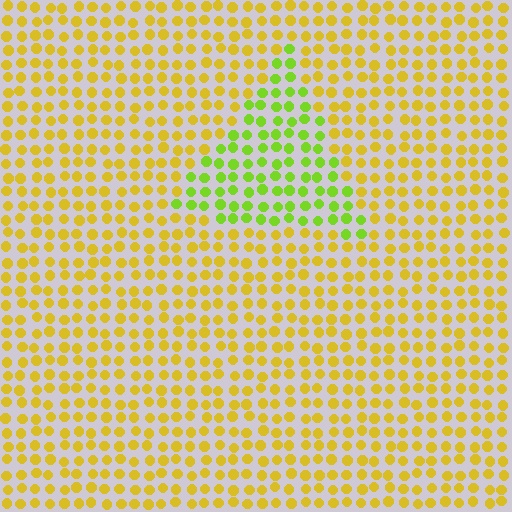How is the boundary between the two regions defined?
The boundary is defined purely by a slight shift in hue (about 42 degrees). Spacing, size, and orientation are identical on both sides.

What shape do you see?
I see a triangle.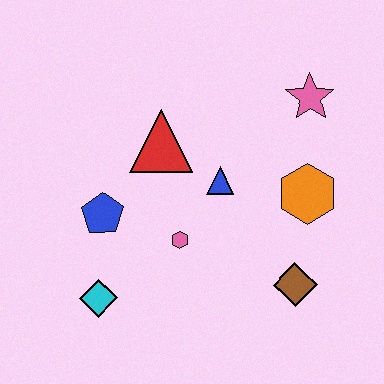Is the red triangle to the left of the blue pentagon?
No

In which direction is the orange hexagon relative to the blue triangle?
The orange hexagon is to the right of the blue triangle.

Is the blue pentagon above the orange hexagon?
No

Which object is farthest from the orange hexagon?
The cyan diamond is farthest from the orange hexagon.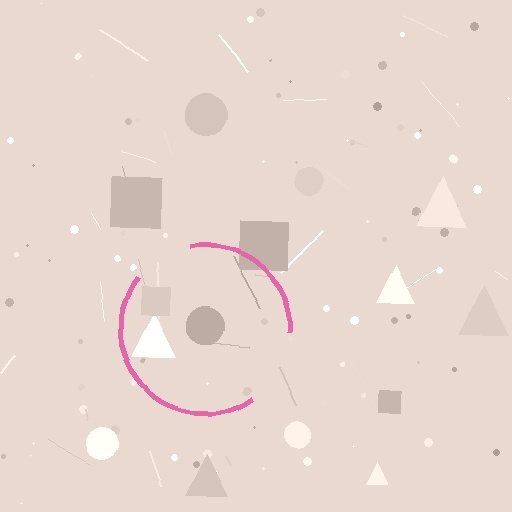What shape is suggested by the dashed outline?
The dashed outline suggests a circle.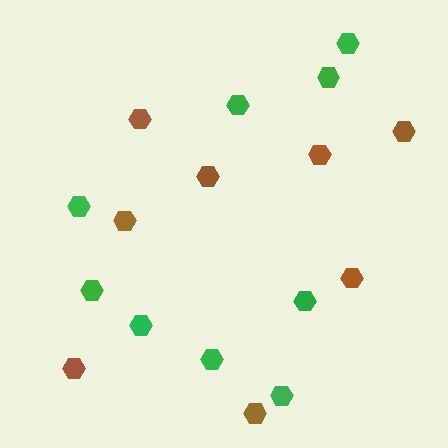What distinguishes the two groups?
There are 2 groups: one group of brown hexagons (8) and one group of green hexagons (9).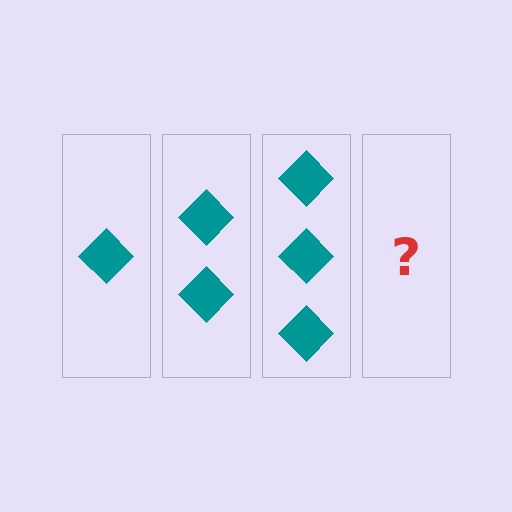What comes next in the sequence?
The next element should be 4 diamonds.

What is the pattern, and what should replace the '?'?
The pattern is that each step adds one more diamond. The '?' should be 4 diamonds.